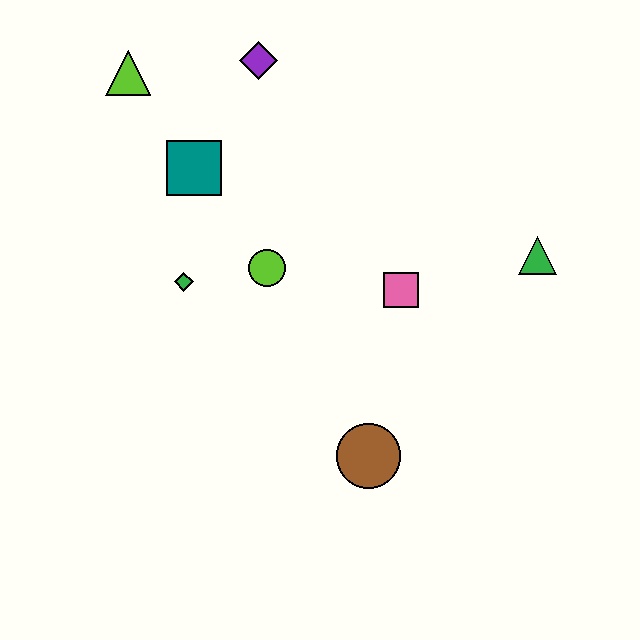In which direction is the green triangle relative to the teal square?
The green triangle is to the right of the teal square.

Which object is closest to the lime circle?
The green diamond is closest to the lime circle.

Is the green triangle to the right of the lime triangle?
Yes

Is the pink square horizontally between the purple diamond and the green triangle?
Yes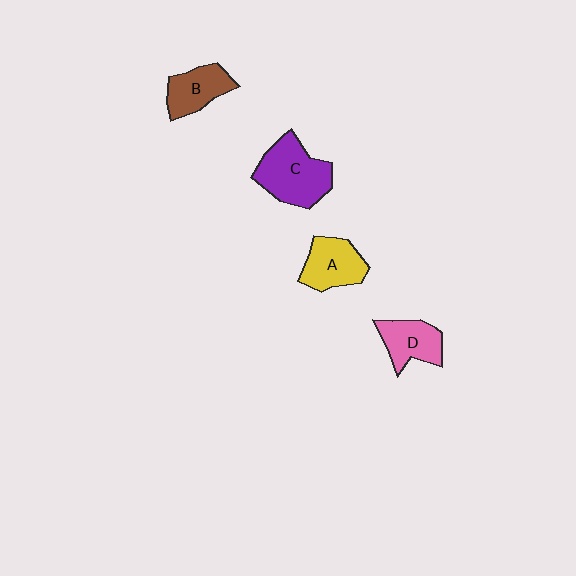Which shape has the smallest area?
Shape B (brown).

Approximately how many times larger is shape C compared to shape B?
Approximately 1.6 times.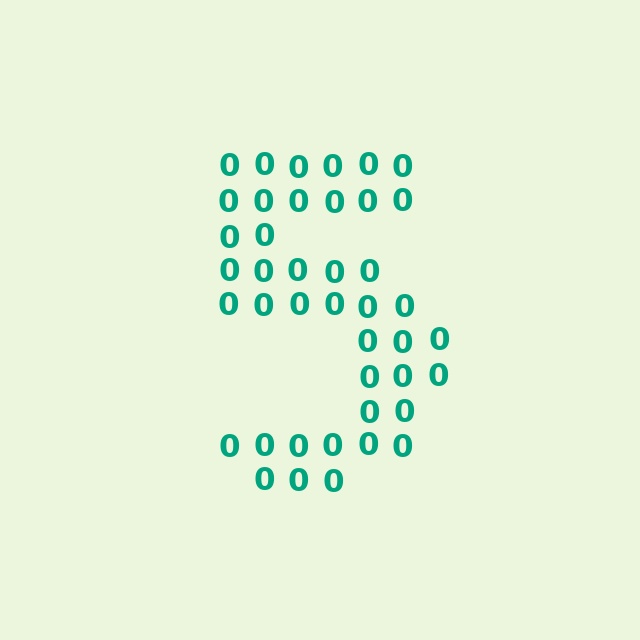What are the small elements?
The small elements are digit 0's.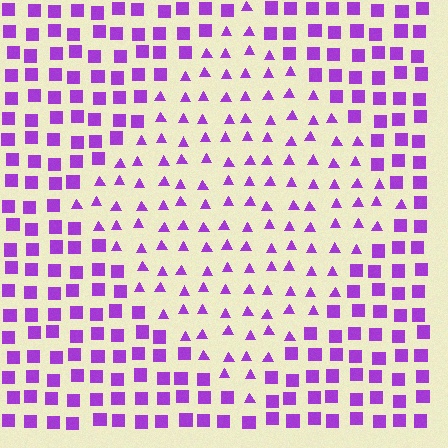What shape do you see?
I see a diamond.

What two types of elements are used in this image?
The image uses triangles inside the diamond region and squares outside it.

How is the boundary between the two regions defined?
The boundary is defined by a change in element shape: triangles inside vs. squares outside. All elements share the same color and spacing.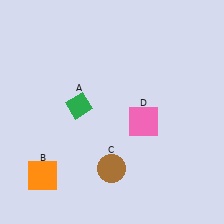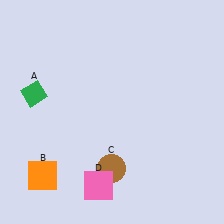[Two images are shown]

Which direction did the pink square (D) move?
The pink square (D) moved down.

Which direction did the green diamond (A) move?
The green diamond (A) moved left.